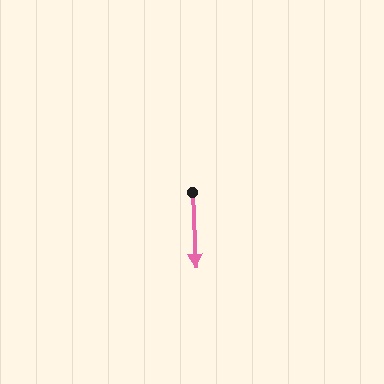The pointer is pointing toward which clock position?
Roughly 6 o'clock.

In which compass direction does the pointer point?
South.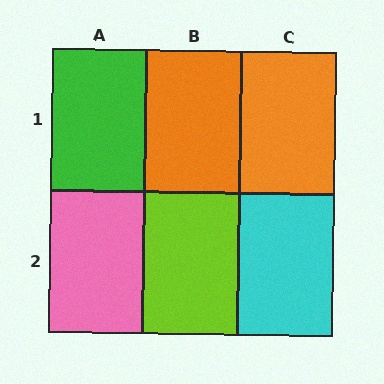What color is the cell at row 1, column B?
Orange.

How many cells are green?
1 cell is green.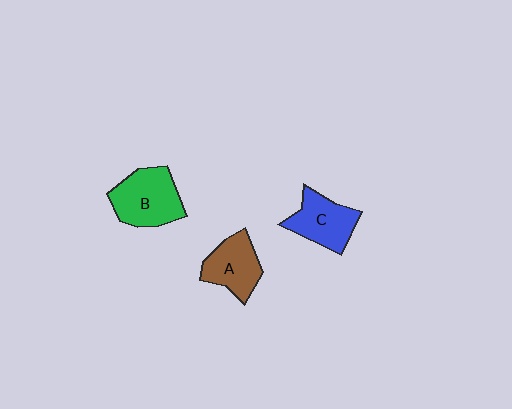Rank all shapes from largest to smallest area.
From largest to smallest: B (green), C (blue), A (brown).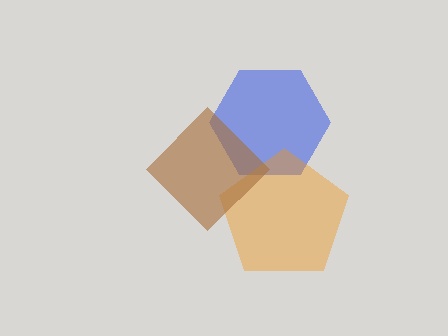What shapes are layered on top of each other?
The layered shapes are: a blue hexagon, an orange pentagon, a brown diamond.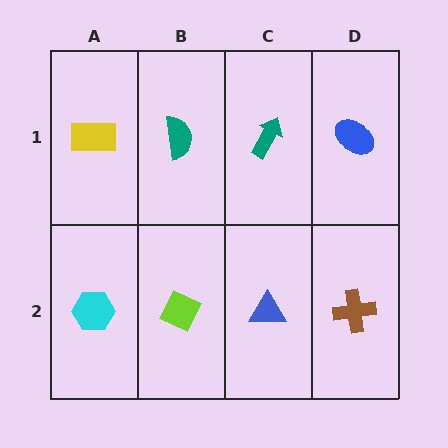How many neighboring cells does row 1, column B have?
3.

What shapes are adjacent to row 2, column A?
A yellow rectangle (row 1, column A), a lime diamond (row 2, column B).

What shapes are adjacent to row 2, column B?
A teal semicircle (row 1, column B), a cyan hexagon (row 2, column A), a blue triangle (row 2, column C).